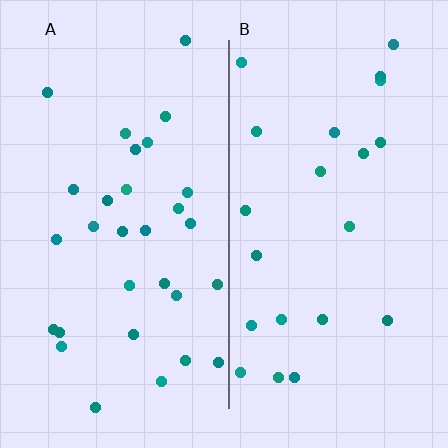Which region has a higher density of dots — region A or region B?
A (the left).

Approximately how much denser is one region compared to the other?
Approximately 1.4× — region A over region B.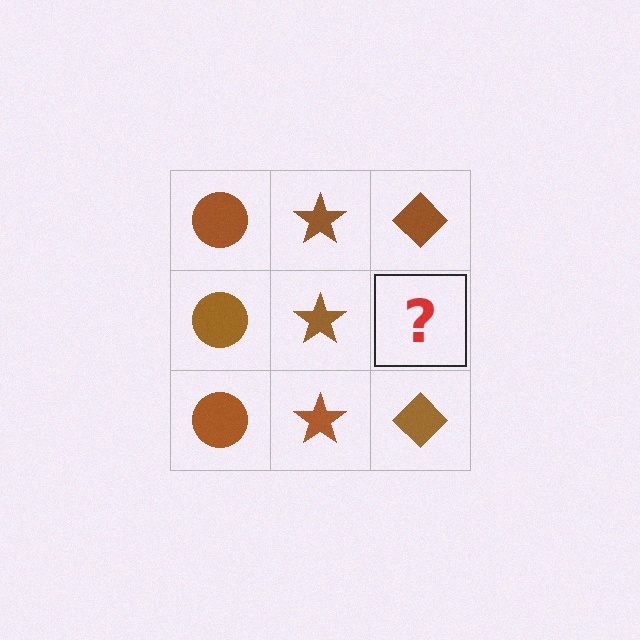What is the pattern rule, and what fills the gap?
The rule is that each column has a consistent shape. The gap should be filled with a brown diamond.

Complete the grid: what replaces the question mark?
The question mark should be replaced with a brown diamond.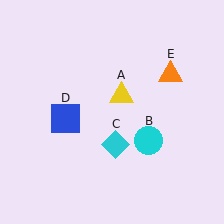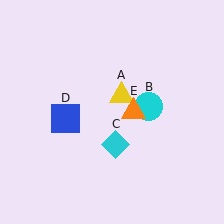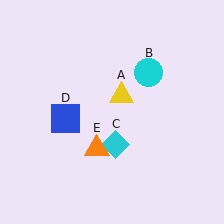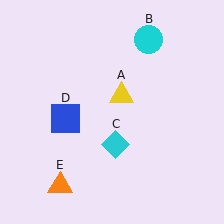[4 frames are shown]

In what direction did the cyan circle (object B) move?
The cyan circle (object B) moved up.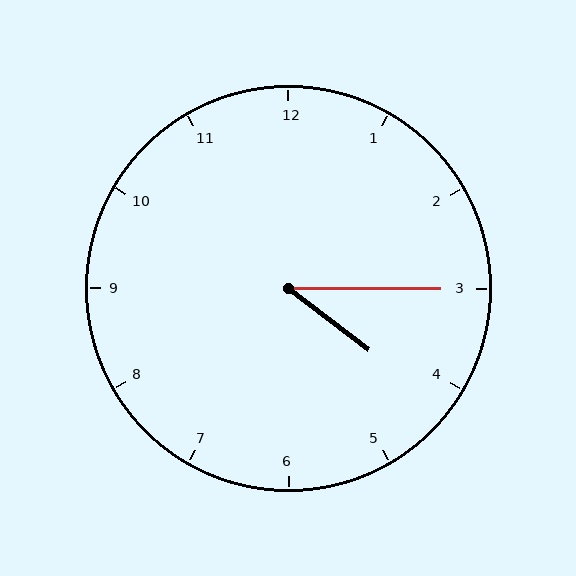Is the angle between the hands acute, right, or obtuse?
It is acute.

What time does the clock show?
4:15.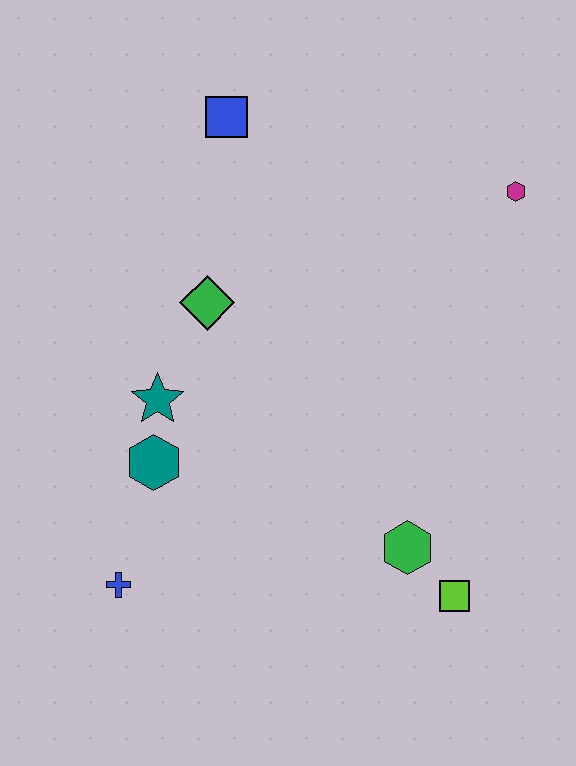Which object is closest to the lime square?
The green hexagon is closest to the lime square.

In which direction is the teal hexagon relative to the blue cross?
The teal hexagon is above the blue cross.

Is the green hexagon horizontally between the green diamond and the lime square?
Yes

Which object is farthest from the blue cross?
The magenta hexagon is farthest from the blue cross.